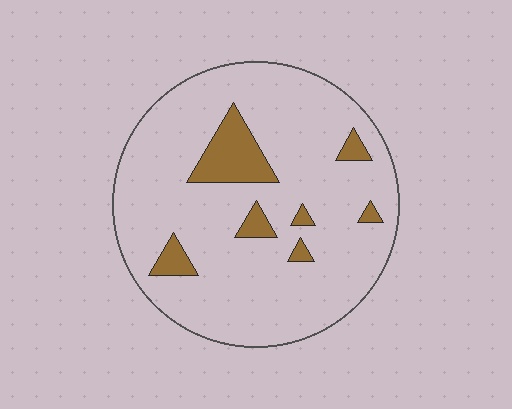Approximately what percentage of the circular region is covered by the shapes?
Approximately 10%.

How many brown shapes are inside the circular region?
7.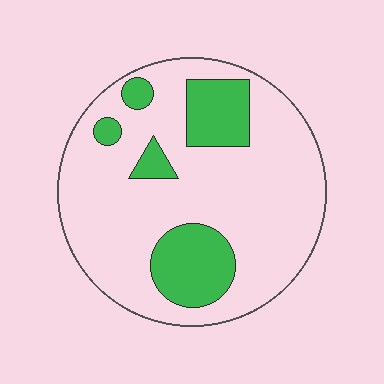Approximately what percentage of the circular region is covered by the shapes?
Approximately 20%.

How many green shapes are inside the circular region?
5.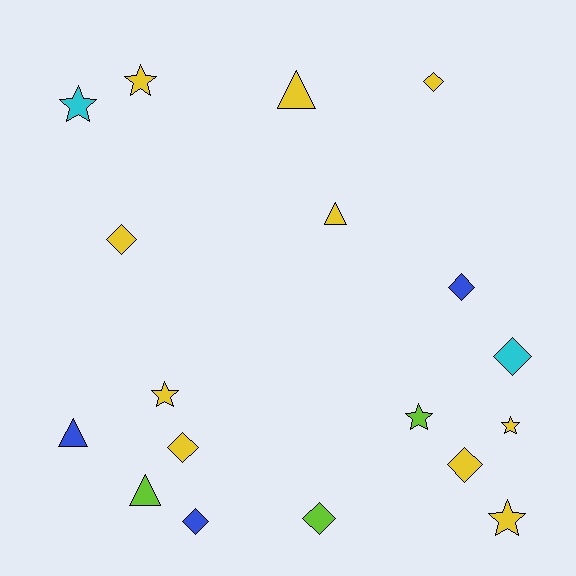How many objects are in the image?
There are 18 objects.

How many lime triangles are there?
There is 1 lime triangle.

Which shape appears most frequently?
Diamond, with 8 objects.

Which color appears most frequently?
Yellow, with 10 objects.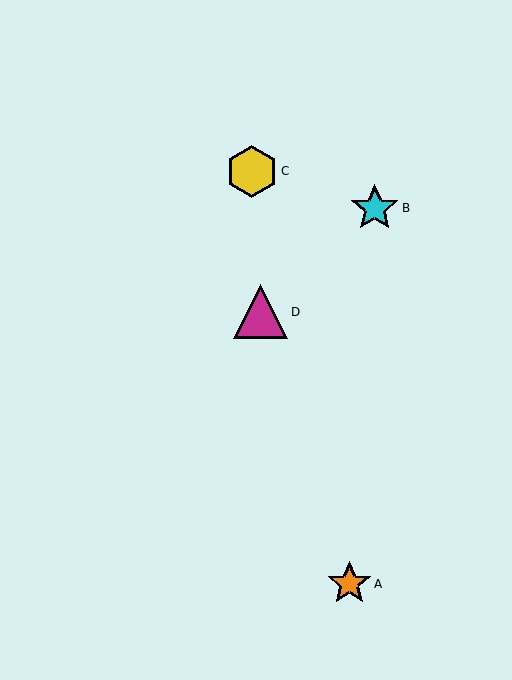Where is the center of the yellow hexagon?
The center of the yellow hexagon is at (252, 171).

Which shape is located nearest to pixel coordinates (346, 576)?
The orange star (labeled A) at (349, 584) is nearest to that location.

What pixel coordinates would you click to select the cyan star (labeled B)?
Click at (375, 208) to select the cyan star B.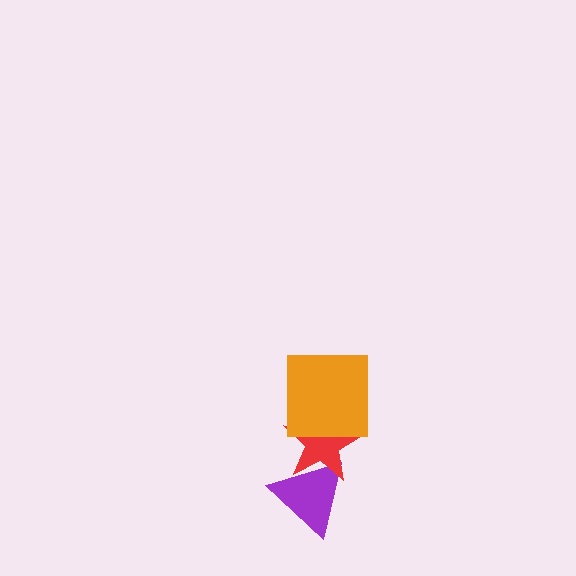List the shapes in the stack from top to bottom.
From top to bottom: the orange square, the red star, the purple triangle.